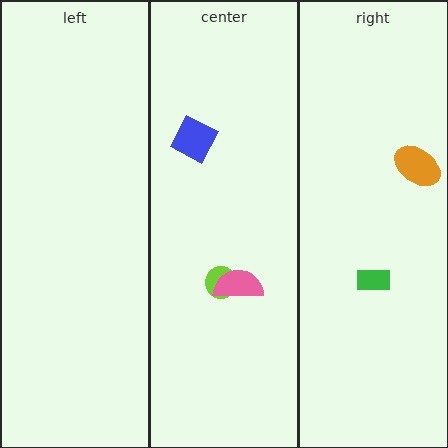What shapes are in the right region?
The orange ellipse, the green rectangle.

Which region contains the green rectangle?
The right region.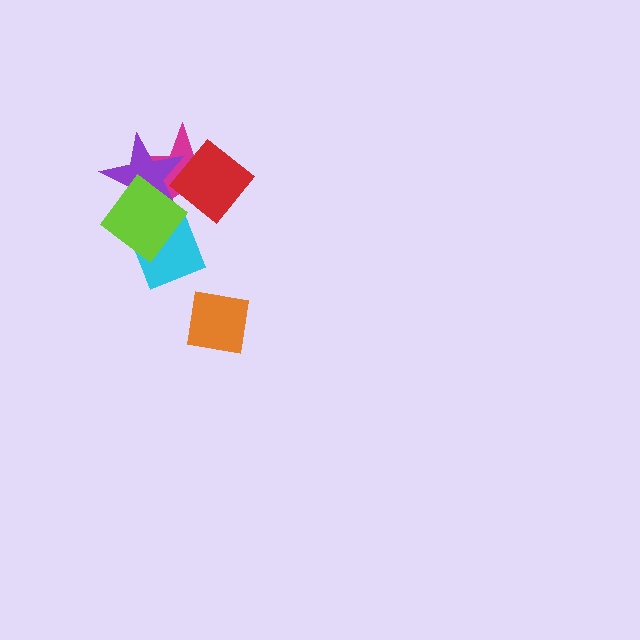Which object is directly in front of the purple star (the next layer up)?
The cyan diamond is directly in front of the purple star.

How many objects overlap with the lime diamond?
4 objects overlap with the lime diamond.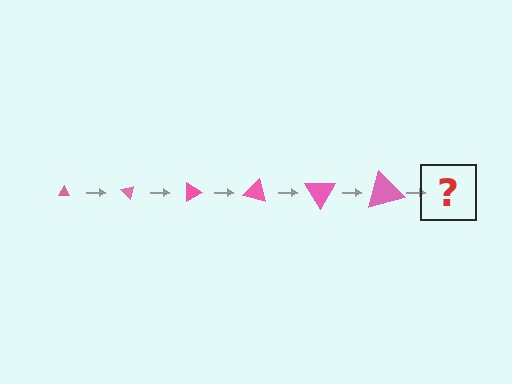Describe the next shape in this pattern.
It should be a triangle, larger than the previous one and rotated 270 degrees from the start.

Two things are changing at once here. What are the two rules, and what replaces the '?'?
The two rules are that the triangle grows larger each step and it rotates 45 degrees each step. The '?' should be a triangle, larger than the previous one and rotated 270 degrees from the start.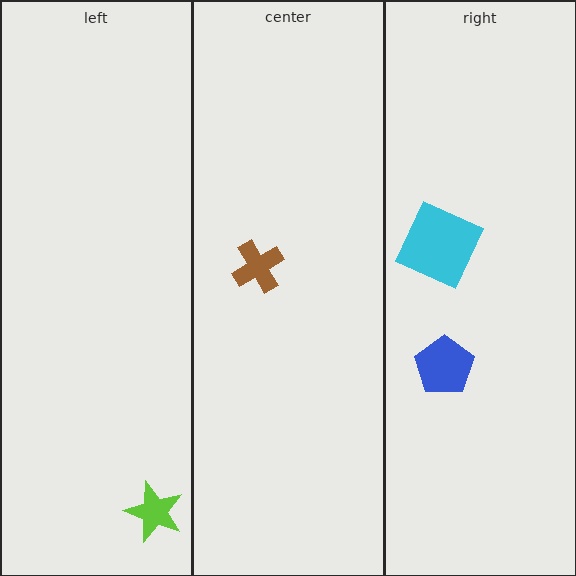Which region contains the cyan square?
The right region.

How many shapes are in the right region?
2.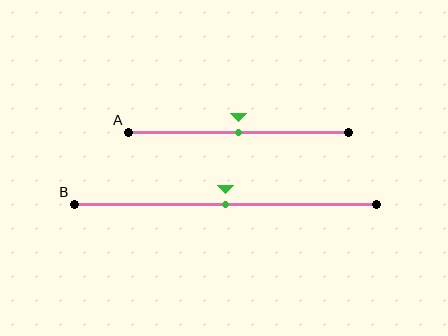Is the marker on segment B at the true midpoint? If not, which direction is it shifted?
Yes, the marker on segment B is at the true midpoint.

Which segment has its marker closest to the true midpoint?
Segment A has its marker closest to the true midpoint.